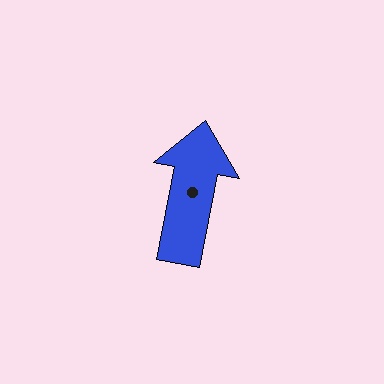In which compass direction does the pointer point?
North.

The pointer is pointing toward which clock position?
Roughly 12 o'clock.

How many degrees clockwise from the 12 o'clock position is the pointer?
Approximately 11 degrees.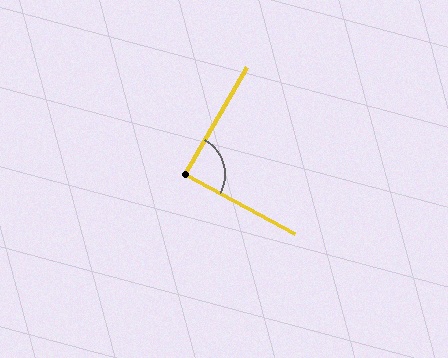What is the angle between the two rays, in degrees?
Approximately 88 degrees.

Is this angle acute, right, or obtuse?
It is approximately a right angle.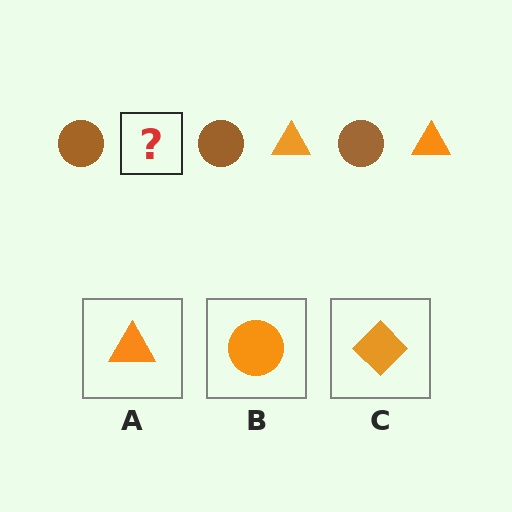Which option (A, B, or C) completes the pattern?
A.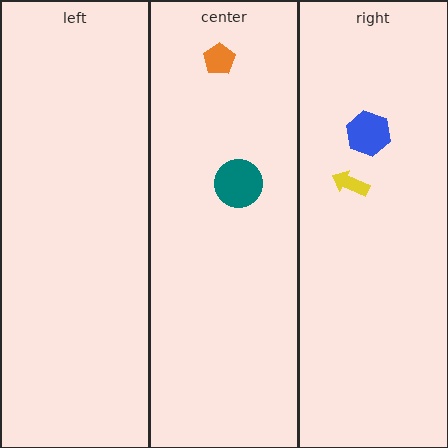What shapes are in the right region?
The blue hexagon, the yellow arrow.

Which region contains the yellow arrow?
The right region.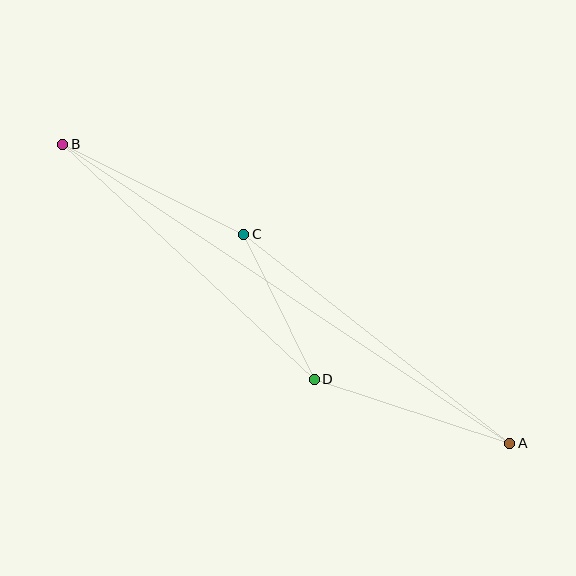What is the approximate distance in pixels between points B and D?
The distance between B and D is approximately 344 pixels.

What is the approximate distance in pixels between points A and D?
The distance between A and D is approximately 206 pixels.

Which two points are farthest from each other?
Points A and B are farthest from each other.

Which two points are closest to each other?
Points C and D are closest to each other.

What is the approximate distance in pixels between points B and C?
The distance between B and C is approximately 202 pixels.